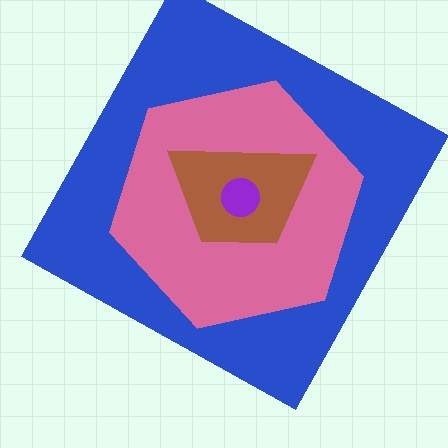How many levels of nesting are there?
4.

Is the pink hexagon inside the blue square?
Yes.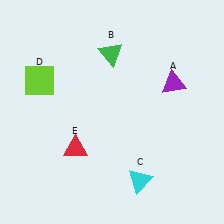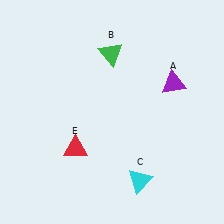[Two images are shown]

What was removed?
The lime square (D) was removed in Image 2.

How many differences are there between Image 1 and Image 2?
There is 1 difference between the two images.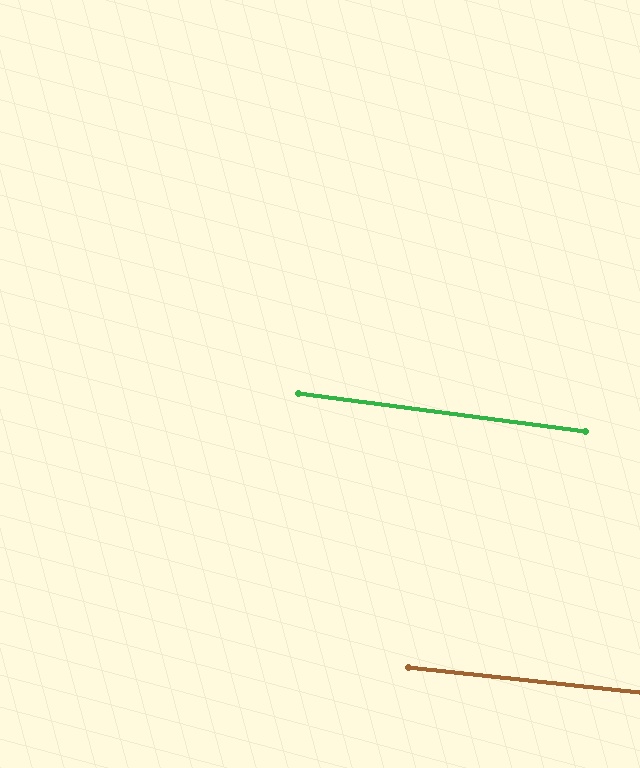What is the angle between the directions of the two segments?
Approximately 1 degree.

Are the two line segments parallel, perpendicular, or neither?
Parallel — their directions differ by only 1.3°.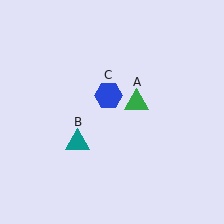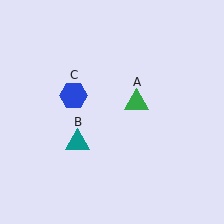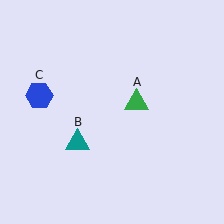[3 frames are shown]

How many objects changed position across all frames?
1 object changed position: blue hexagon (object C).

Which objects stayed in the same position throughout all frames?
Green triangle (object A) and teal triangle (object B) remained stationary.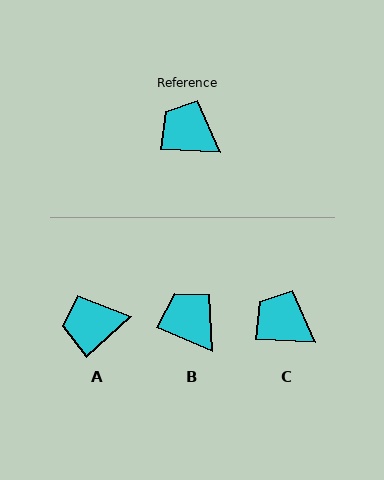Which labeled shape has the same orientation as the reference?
C.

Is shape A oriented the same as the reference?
No, it is off by about 45 degrees.